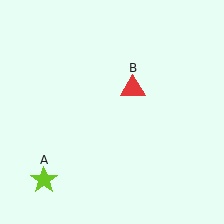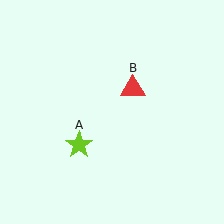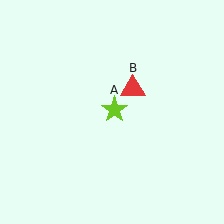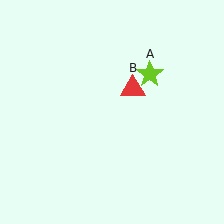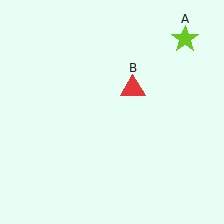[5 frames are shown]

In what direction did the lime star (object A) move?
The lime star (object A) moved up and to the right.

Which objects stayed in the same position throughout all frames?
Red triangle (object B) remained stationary.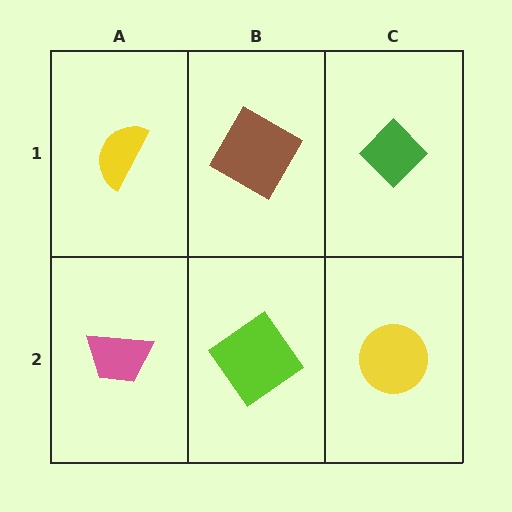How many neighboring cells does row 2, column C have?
2.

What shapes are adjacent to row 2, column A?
A yellow semicircle (row 1, column A), a lime diamond (row 2, column B).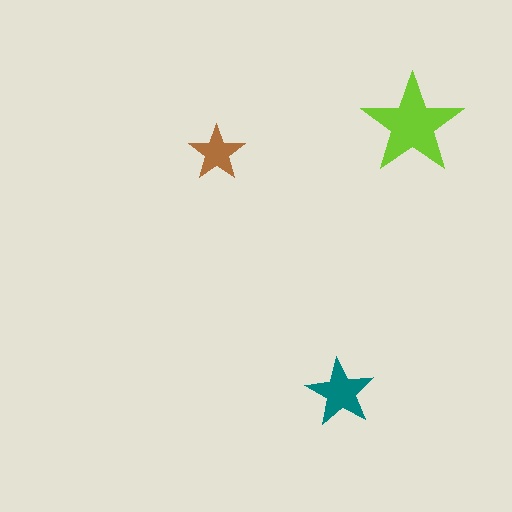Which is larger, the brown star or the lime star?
The lime one.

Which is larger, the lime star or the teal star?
The lime one.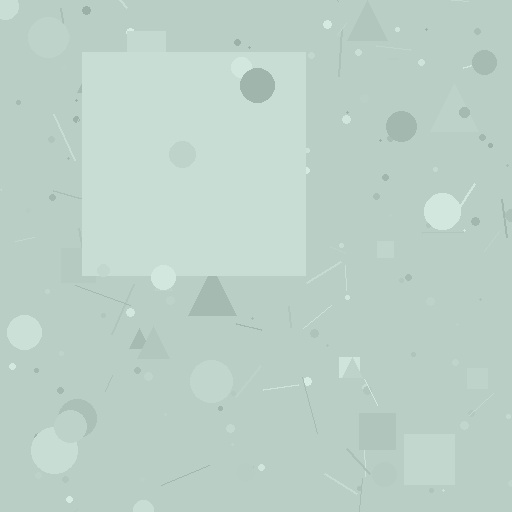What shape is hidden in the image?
A square is hidden in the image.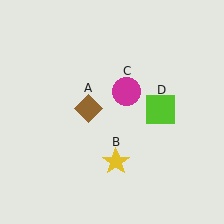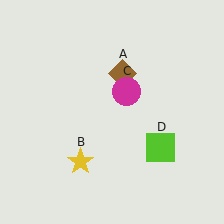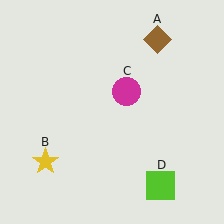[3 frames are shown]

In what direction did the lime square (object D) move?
The lime square (object D) moved down.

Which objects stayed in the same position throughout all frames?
Magenta circle (object C) remained stationary.